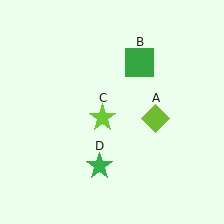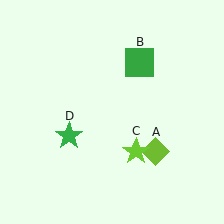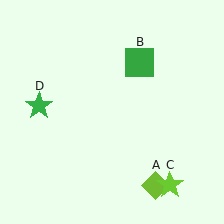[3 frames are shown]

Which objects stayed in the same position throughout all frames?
Green square (object B) remained stationary.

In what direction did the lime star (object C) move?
The lime star (object C) moved down and to the right.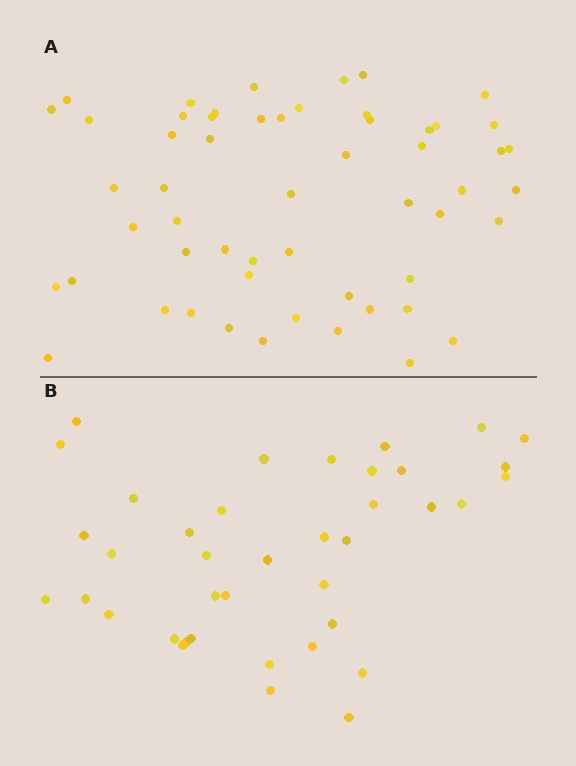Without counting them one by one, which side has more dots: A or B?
Region A (the top region) has more dots.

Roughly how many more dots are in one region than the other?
Region A has approximately 15 more dots than region B.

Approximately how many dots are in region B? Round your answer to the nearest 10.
About 40 dots. (The exact count is 39, which rounds to 40.)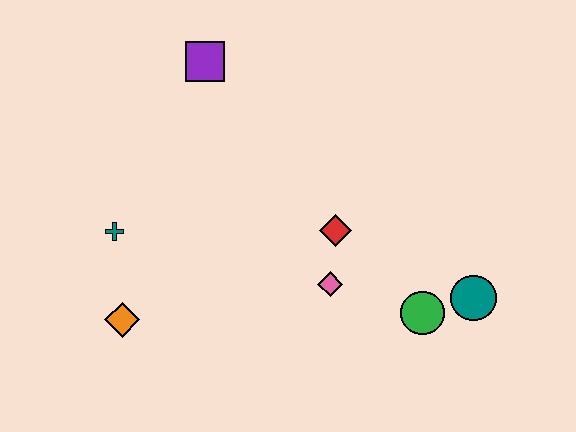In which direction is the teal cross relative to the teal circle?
The teal cross is to the left of the teal circle.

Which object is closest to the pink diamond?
The red diamond is closest to the pink diamond.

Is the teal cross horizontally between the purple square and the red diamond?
No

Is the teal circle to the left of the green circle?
No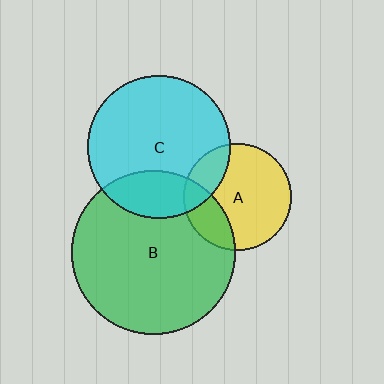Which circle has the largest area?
Circle B (green).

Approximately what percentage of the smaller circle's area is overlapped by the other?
Approximately 20%.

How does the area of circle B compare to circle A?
Approximately 2.3 times.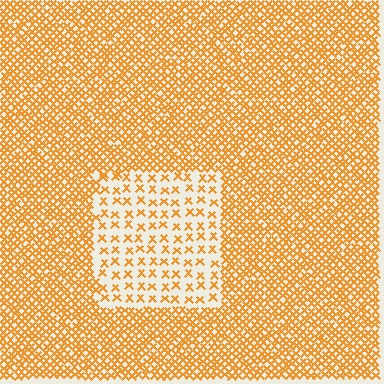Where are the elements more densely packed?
The elements are more densely packed outside the rectangle boundary.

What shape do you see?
I see a rectangle.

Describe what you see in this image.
The image contains small orange elements arranged at two different densities. A rectangle-shaped region is visible where the elements are less densely packed than the surrounding area.